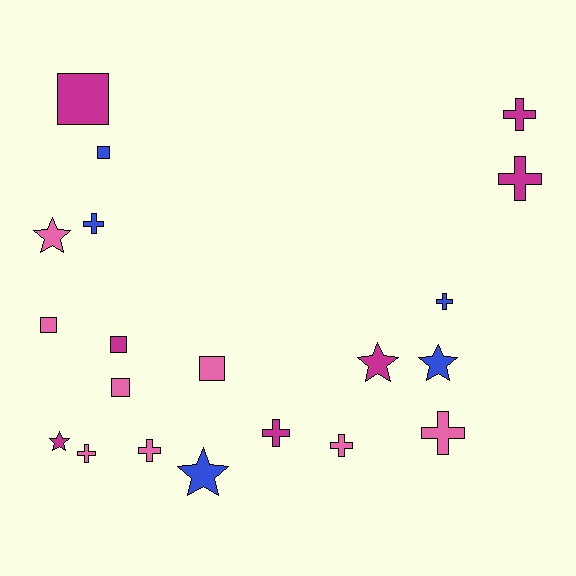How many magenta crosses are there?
There are 3 magenta crosses.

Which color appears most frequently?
Pink, with 8 objects.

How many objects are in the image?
There are 20 objects.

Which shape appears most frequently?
Cross, with 9 objects.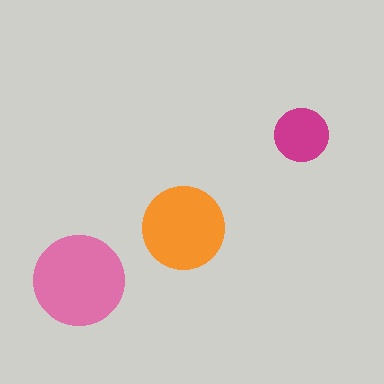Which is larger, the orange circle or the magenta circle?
The orange one.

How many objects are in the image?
There are 3 objects in the image.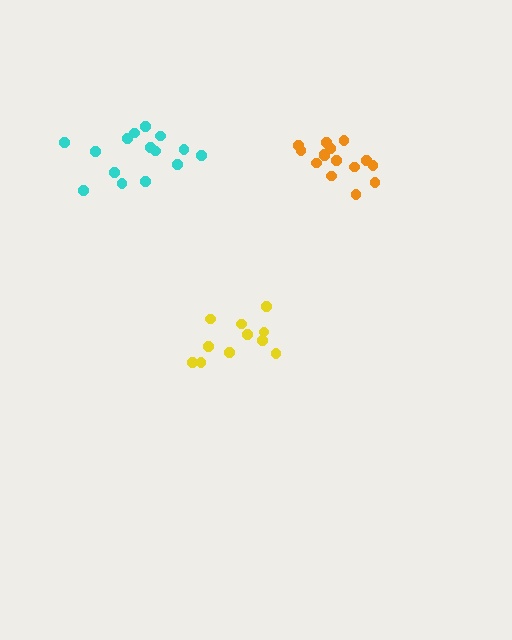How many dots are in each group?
Group 1: 15 dots, Group 2: 15 dots, Group 3: 11 dots (41 total).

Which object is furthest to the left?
The cyan cluster is leftmost.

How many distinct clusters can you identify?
There are 3 distinct clusters.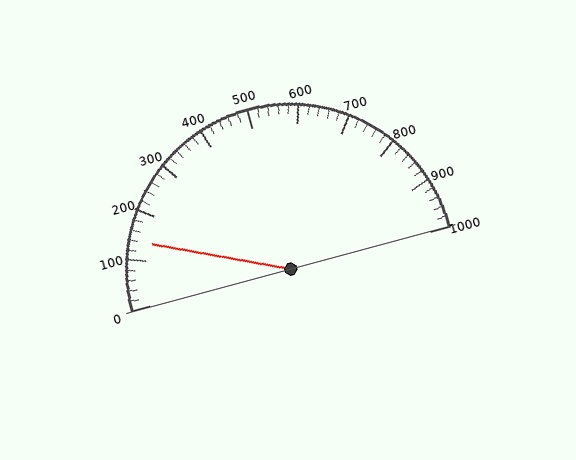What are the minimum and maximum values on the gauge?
The gauge ranges from 0 to 1000.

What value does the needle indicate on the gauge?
The needle indicates approximately 140.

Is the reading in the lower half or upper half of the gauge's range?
The reading is in the lower half of the range (0 to 1000).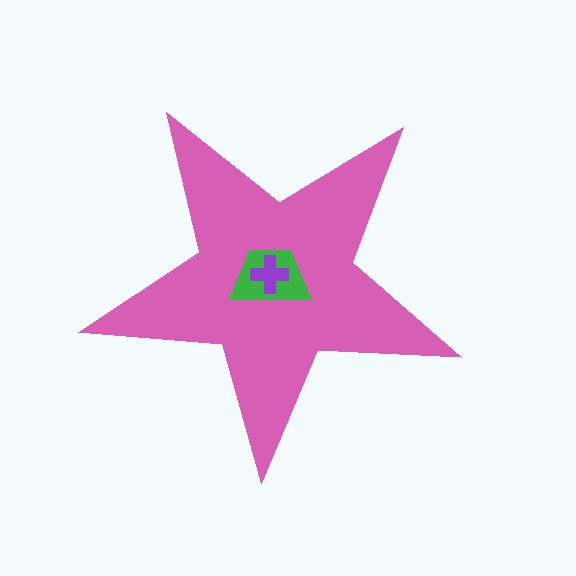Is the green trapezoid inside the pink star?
Yes.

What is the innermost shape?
The purple cross.